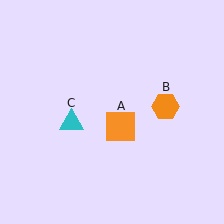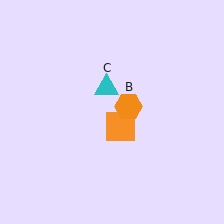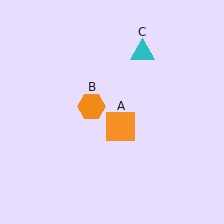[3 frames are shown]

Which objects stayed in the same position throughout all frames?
Orange square (object A) remained stationary.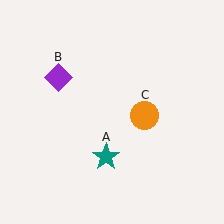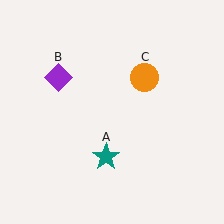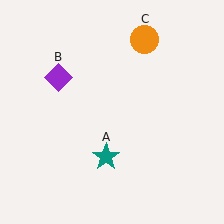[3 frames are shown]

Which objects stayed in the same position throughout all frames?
Teal star (object A) and purple diamond (object B) remained stationary.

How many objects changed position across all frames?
1 object changed position: orange circle (object C).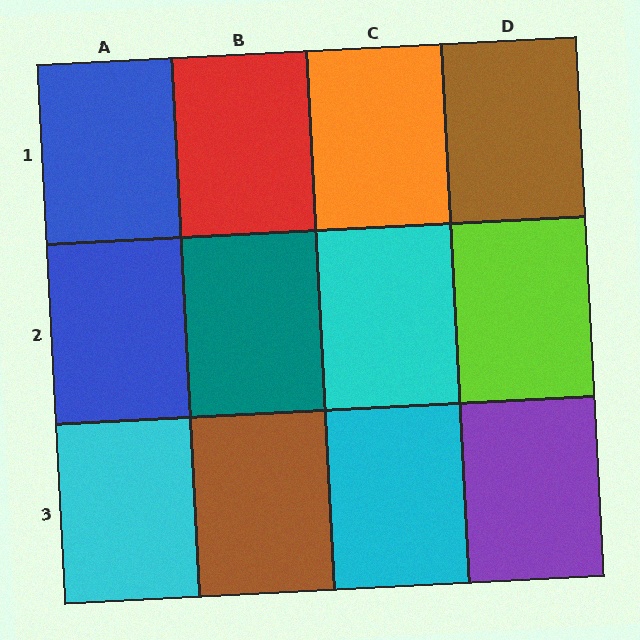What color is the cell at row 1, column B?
Red.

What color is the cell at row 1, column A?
Blue.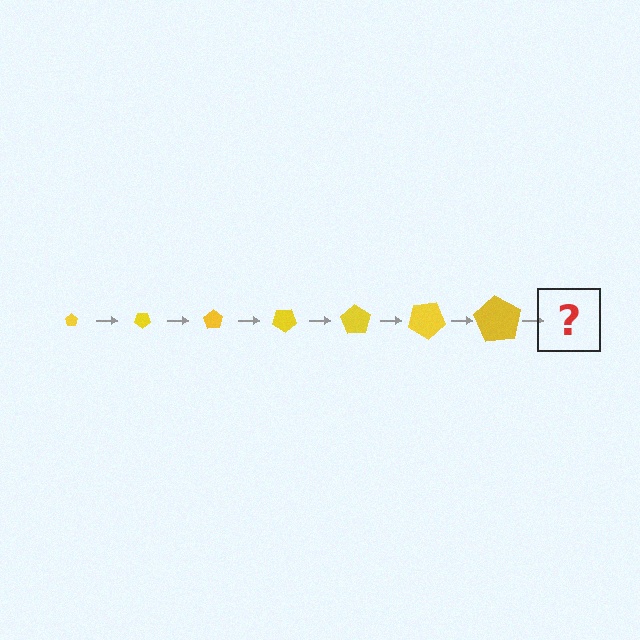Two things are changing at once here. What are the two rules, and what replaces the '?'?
The two rules are that the pentagon grows larger each step and it rotates 35 degrees each step. The '?' should be a pentagon, larger than the previous one and rotated 245 degrees from the start.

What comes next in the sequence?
The next element should be a pentagon, larger than the previous one and rotated 245 degrees from the start.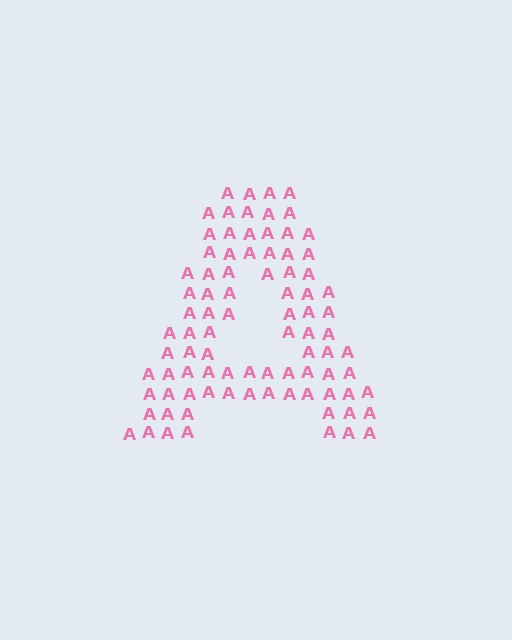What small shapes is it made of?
It is made of small letter A's.